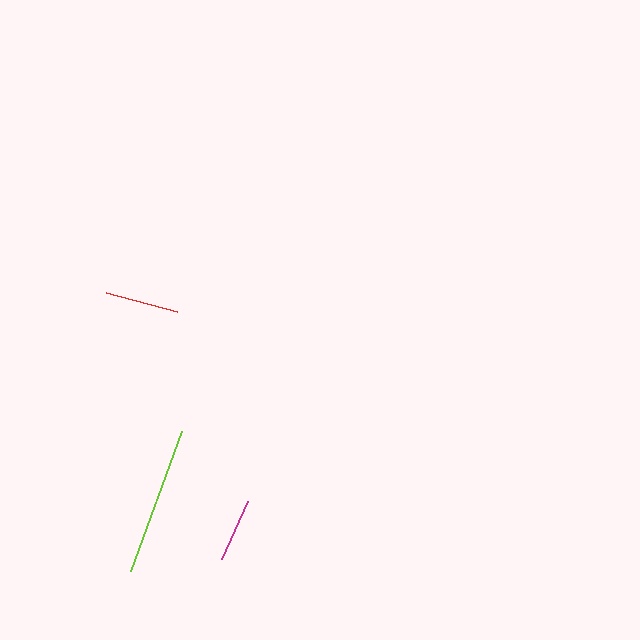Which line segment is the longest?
The lime line is the longest at approximately 149 pixels.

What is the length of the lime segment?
The lime segment is approximately 149 pixels long.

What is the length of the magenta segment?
The magenta segment is approximately 64 pixels long.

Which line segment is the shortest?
The magenta line is the shortest at approximately 64 pixels.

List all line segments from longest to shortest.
From longest to shortest: lime, red, magenta.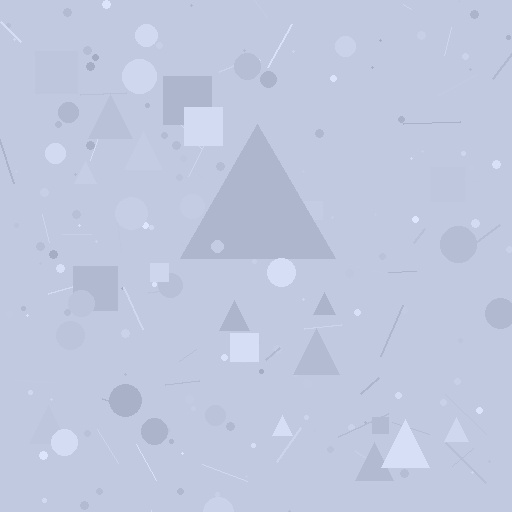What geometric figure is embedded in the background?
A triangle is embedded in the background.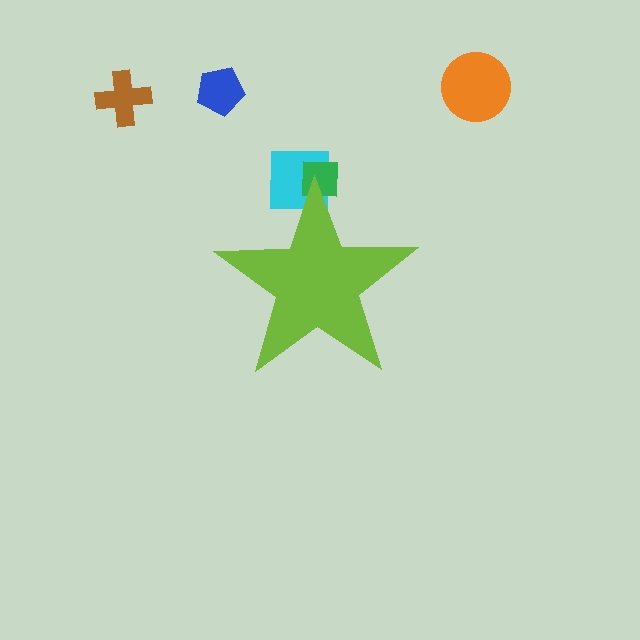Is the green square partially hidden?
Yes, the green square is partially hidden behind the lime star.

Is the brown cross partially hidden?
No, the brown cross is fully visible.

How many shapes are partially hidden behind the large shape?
2 shapes are partially hidden.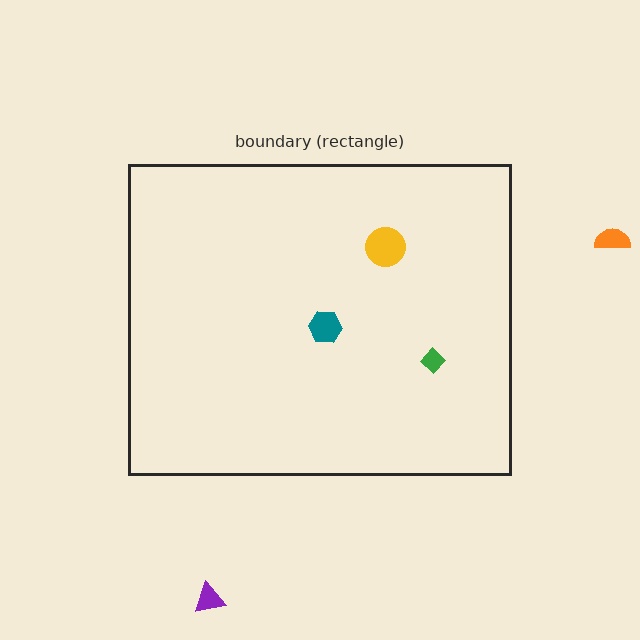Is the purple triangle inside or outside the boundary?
Outside.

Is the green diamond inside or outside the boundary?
Inside.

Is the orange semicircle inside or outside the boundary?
Outside.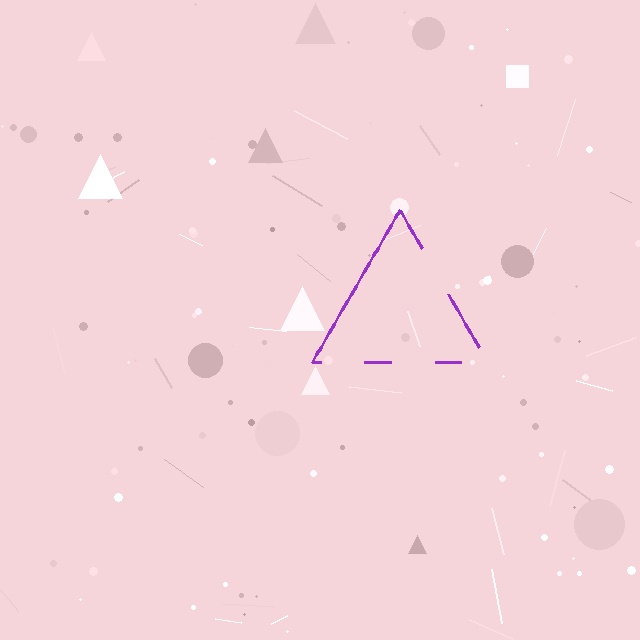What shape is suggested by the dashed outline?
The dashed outline suggests a triangle.